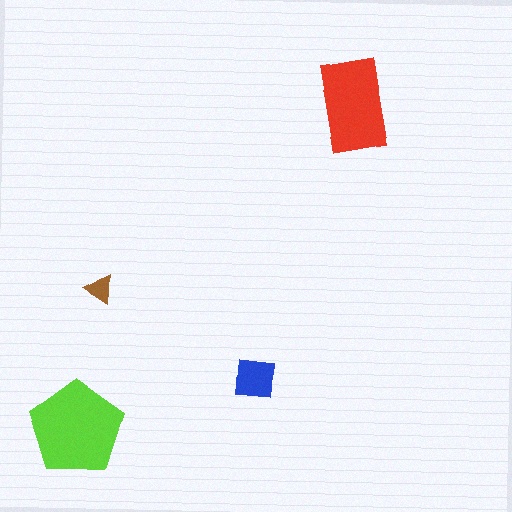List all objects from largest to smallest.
The lime pentagon, the red rectangle, the blue square, the brown triangle.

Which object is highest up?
The red rectangle is topmost.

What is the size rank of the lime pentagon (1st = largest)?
1st.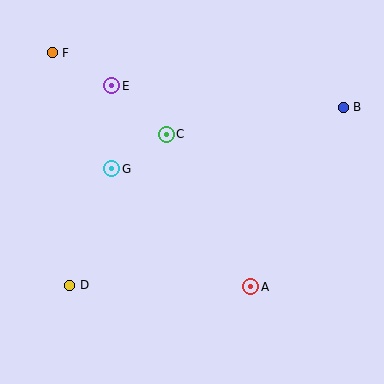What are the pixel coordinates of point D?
Point D is at (70, 285).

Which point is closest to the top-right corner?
Point B is closest to the top-right corner.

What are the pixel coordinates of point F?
Point F is at (52, 53).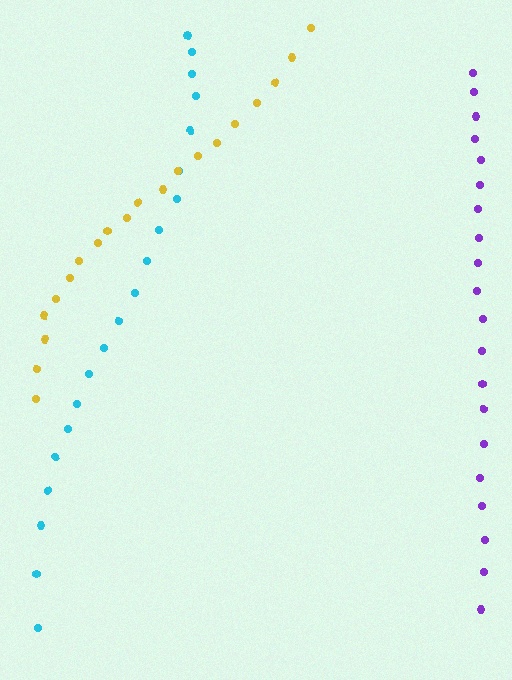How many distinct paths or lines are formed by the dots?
There are 3 distinct paths.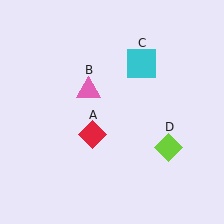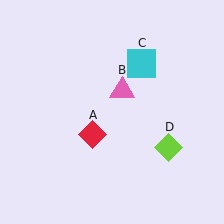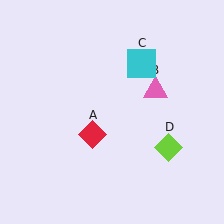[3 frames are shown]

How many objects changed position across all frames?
1 object changed position: pink triangle (object B).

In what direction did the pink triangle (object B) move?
The pink triangle (object B) moved right.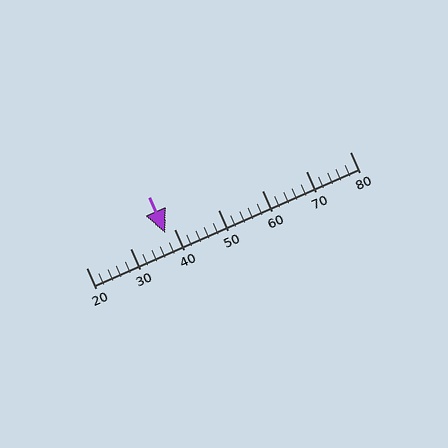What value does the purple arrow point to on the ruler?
The purple arrow points to approximately 38.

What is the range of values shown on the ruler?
The ruler shows values from 20 to 80.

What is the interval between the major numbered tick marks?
The major tick marks are spaced 10 units apart.